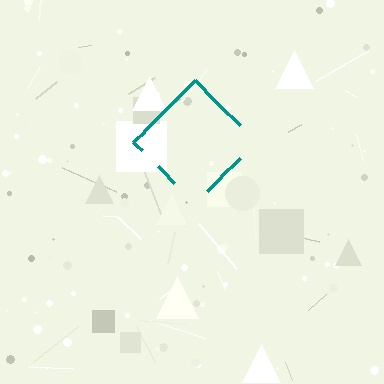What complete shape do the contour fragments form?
The contour fragments form a diamond.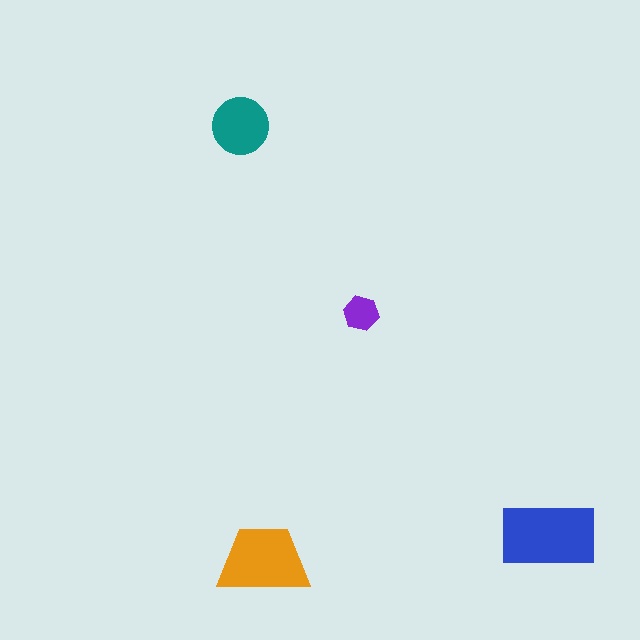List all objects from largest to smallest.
The blue rectangle, the orange trapezoid, the teal circle, the purple hexagon.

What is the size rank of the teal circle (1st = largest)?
3rd.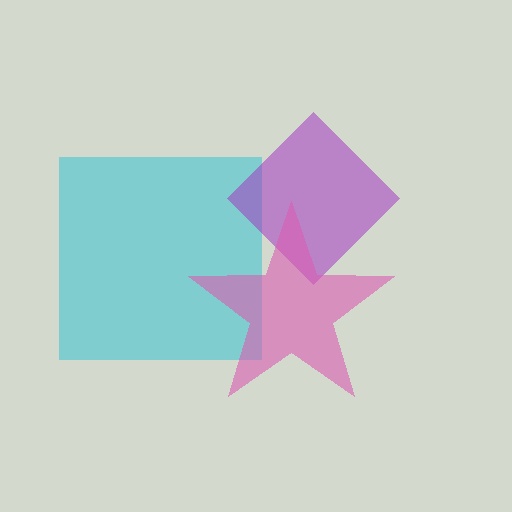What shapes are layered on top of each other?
The layered shapes are: a cyan square, a purple diamond, a pink star.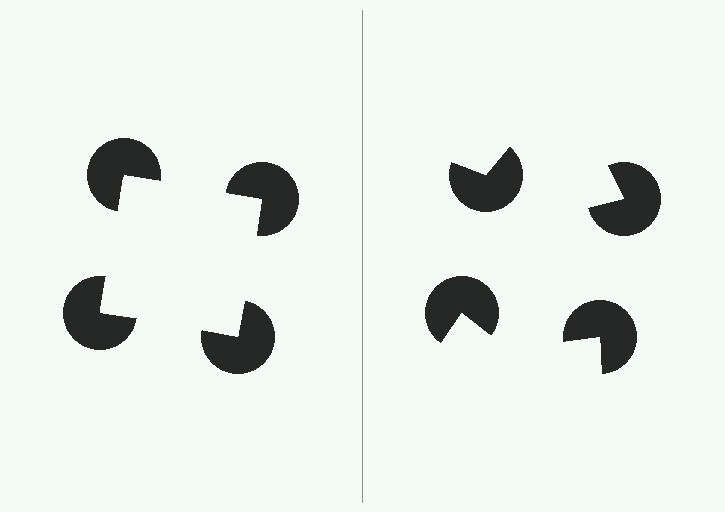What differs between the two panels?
The pac-man discs are positioned identically on both sides; only the wedge orientations differ. On the left they align to a square; on the right they are misaligned.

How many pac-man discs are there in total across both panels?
8 — 4 on each side.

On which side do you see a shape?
An illusory square appears on the left side. On the right side the wedge cuts are rotated, so no coherent shape forms.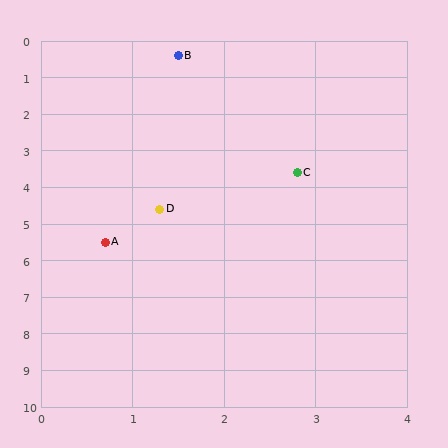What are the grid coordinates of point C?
Point C is at approximately (2.8, 3.6).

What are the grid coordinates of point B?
Point B is at approximately (1.5, 0.4).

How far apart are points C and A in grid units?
Points C and A are about 2.8 grid units apart.